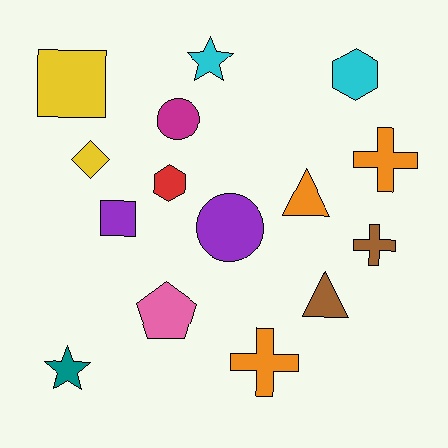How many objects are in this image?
There are 15 objects.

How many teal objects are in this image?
There is 1 teal object.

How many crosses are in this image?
There are 3 crosses.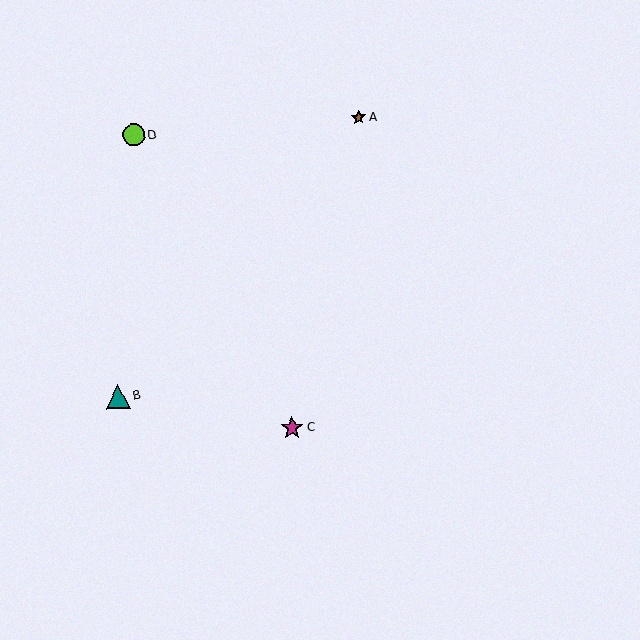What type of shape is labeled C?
Shape C is a magenta star.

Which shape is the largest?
The teal triangle (labeled B) is the largest.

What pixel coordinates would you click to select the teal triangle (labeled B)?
Click at (118, 396) to select the teal triangle B.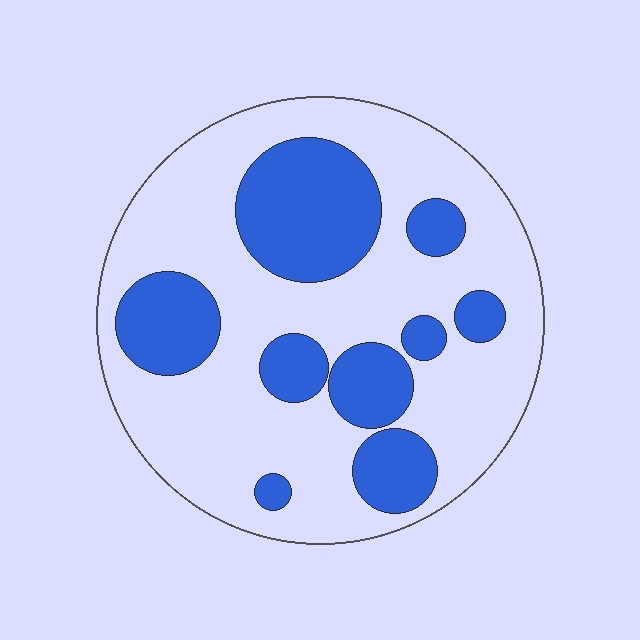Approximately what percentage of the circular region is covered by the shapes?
Approximately 30%.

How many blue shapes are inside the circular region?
9.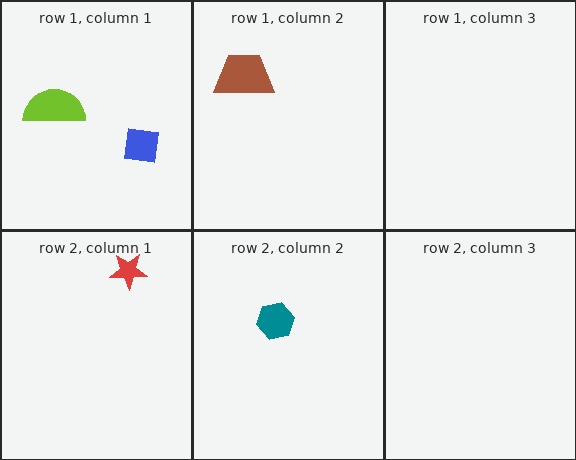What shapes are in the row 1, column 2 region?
The brown trapezoid.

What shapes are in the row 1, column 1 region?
The lime semicircle, the blue square.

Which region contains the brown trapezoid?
The row 1, column 2 region.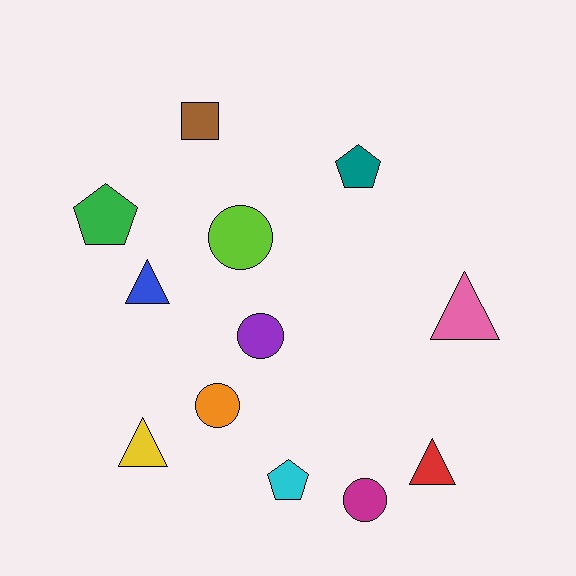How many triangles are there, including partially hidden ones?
There are 4 triangles.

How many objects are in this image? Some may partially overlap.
There are 12 objects.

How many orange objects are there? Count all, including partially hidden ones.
There is 1 orange object.